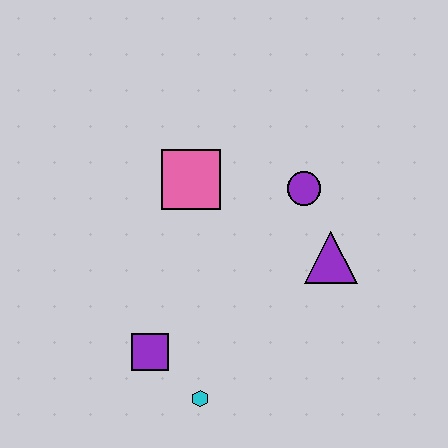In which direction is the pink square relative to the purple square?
The pink square is above the purple square.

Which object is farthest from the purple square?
The purple circle is farthest from the purple square.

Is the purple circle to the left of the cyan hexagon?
No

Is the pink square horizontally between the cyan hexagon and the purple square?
Yes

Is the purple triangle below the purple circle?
Yes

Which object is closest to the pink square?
The purple circle is closest to the pink square.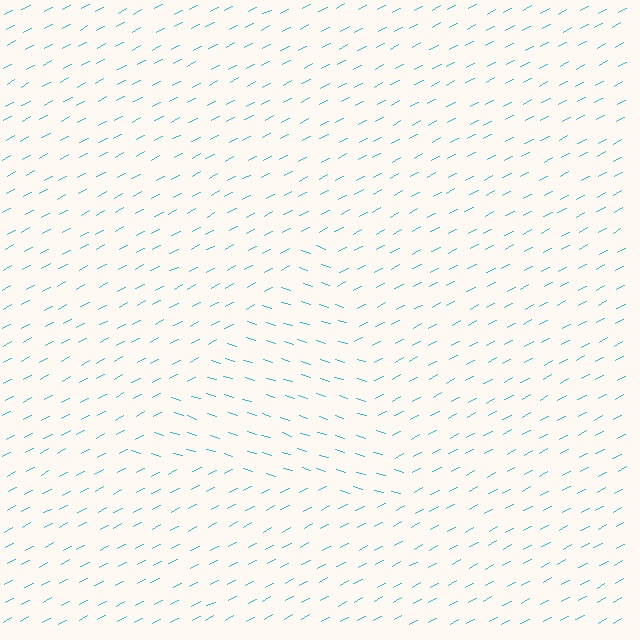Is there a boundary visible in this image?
Yes, there is a texture boundary formed by a change in line orientation.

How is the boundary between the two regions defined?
The boundary is defined purely by a change in line orientation (approximately 45 degrees difference). All lines are the same color and thickness.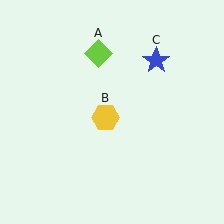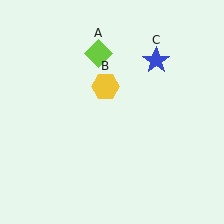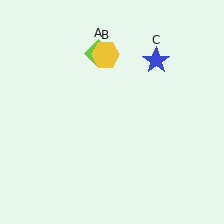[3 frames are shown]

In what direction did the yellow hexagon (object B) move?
The yellow hexagon (object B) moved up.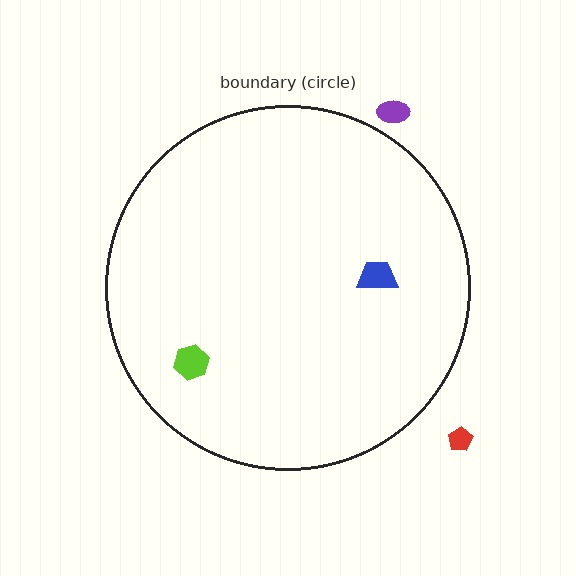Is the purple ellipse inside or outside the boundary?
Outside.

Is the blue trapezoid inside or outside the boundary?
Inside.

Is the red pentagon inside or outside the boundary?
Outside.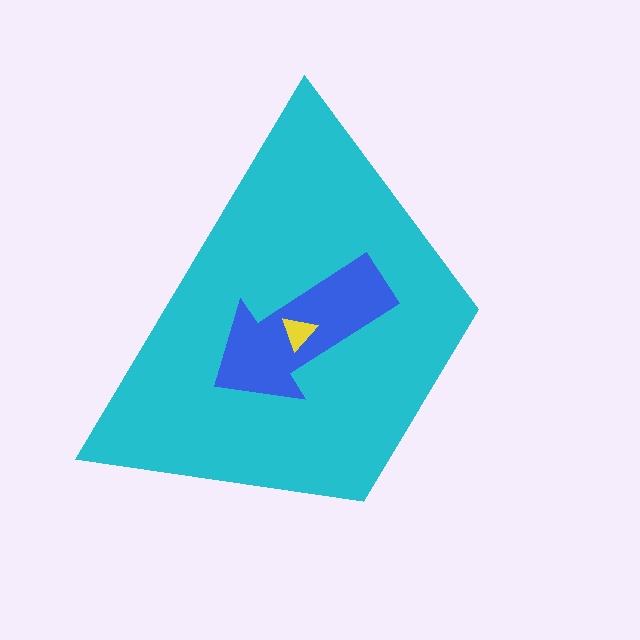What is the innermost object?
The yellow triangle.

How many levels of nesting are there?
3.